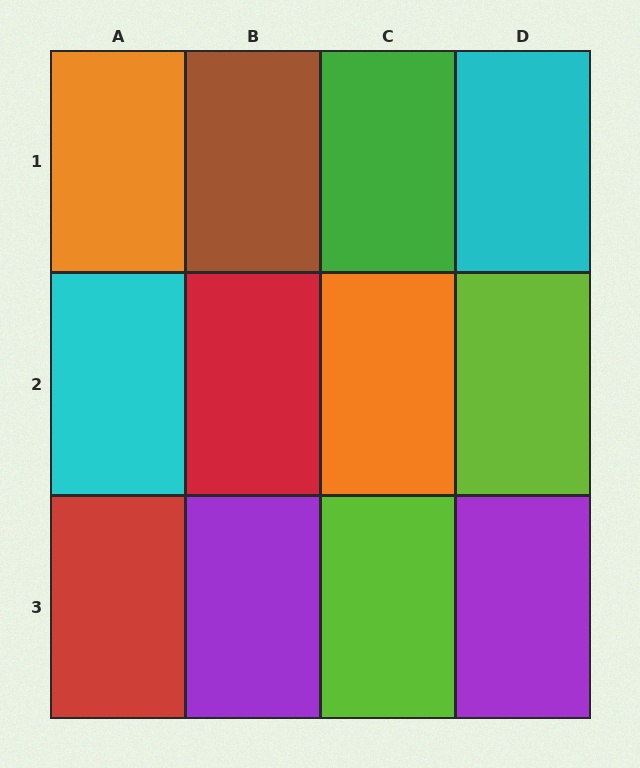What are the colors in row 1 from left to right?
Orange, brown, green, cyan.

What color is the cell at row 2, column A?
Cyan.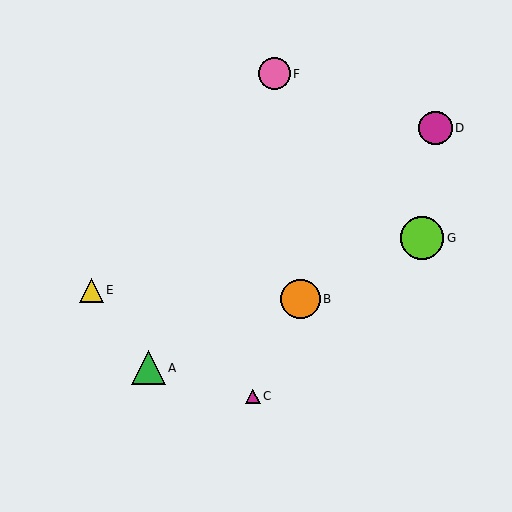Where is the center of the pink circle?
The center of the pink circle is at (275, 74).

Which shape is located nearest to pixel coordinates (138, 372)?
The green triangle (labeled A) at (148, 368) is nearest to that location.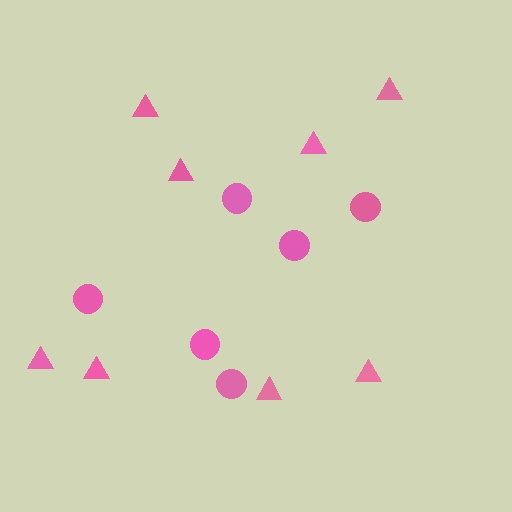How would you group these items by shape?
There are 2 groups: one group of circles (6) and one group of triangles (8).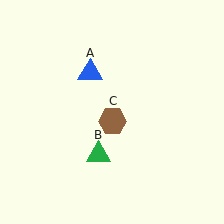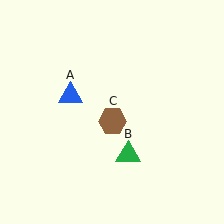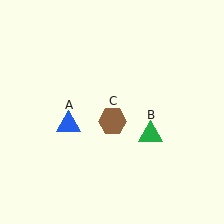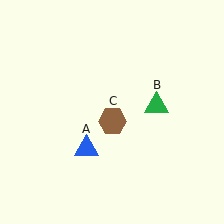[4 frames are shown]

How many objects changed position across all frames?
2 objects changed position: blue triangle (object A), green triangle (object B).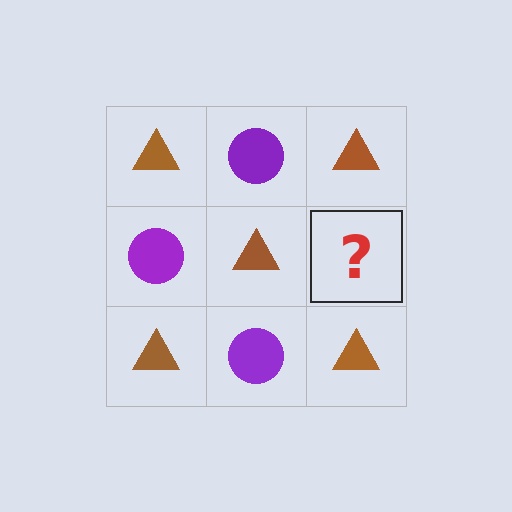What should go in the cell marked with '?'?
The missing cell should contain a purple circle.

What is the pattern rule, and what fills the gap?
The rule is that it alternates brown triangle and purple circle in a checkerboard pattern. The gap should be filled with a purple circle.